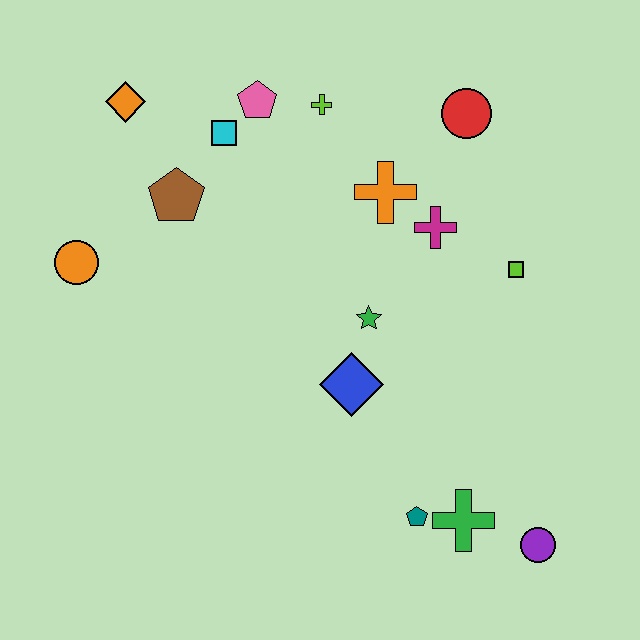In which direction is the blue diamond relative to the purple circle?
The blue diamond is to the left of the purple circle.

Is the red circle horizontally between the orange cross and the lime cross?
No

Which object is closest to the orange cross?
The magenta cross is closest to the orange cross.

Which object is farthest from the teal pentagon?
The orange diamond is farthest from the teal pentagon.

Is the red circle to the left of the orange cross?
No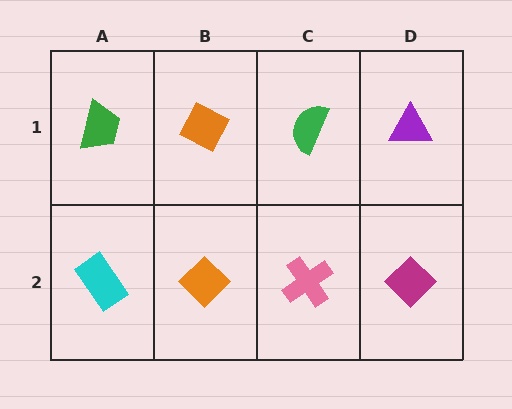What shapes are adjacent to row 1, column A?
A cyan rectangle (row 2, column A), an orange diamond (row 1, column B).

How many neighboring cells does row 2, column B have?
3.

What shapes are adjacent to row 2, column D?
A purple triangle (row 1, column D), a pink cross (row 2, column C).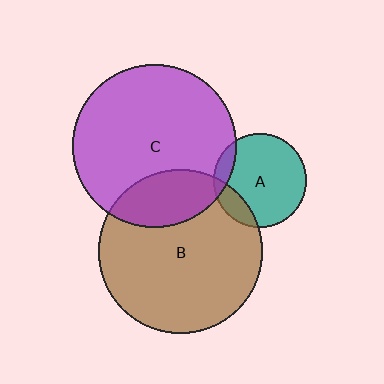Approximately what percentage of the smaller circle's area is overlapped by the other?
Approximately 10%.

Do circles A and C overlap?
Yes.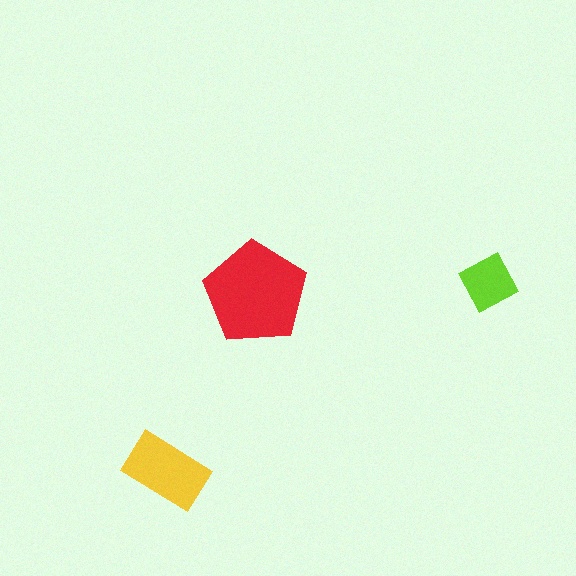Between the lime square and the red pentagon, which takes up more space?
The red pentagon.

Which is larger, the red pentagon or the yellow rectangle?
The red pentagon.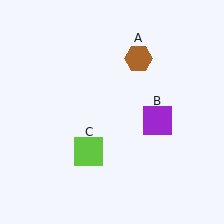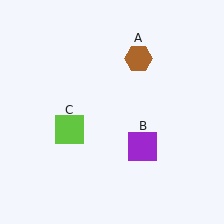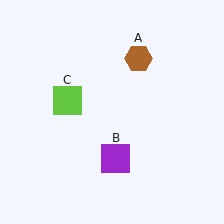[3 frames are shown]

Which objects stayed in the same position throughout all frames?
Brown hexagon (object A) remained stationary.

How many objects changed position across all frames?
2 objects changed position: purple square (object B), lime square (object C).